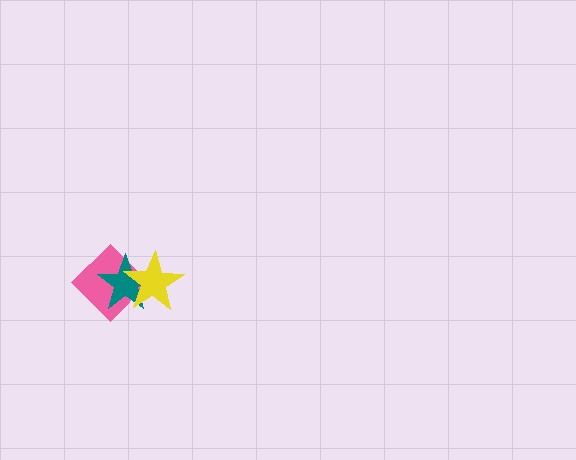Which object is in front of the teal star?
The yellow star is in front of the teal star.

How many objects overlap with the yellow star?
2 objects overlap with the yellow star.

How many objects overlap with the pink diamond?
2 objects overlap with the pink diamond.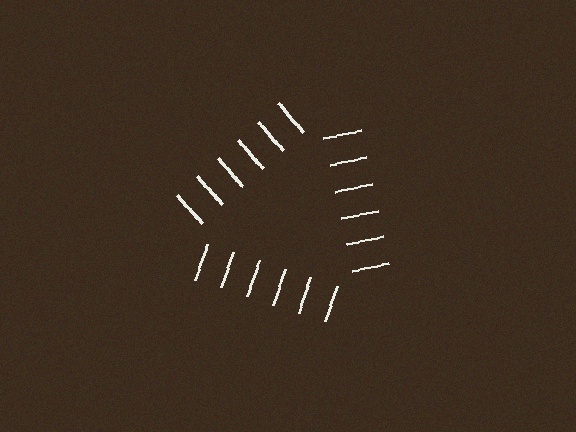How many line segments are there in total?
18 — 6 along each of the 3 edges.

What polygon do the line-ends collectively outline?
An illusory triangle — the line segments terminate on its edges but no continuous stroke is drawn.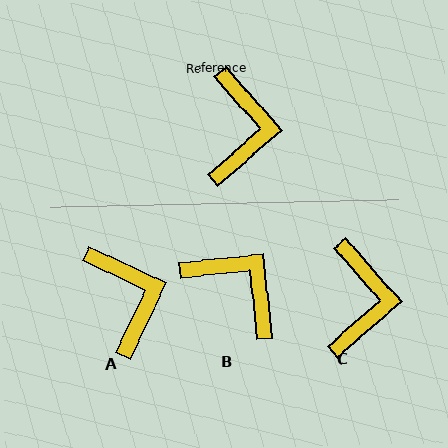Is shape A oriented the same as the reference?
No, it is off by about 24 degrees.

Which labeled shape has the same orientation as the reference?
C.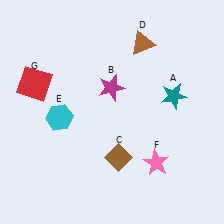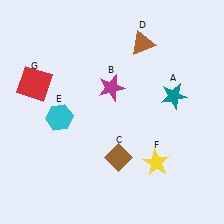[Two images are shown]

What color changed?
The star (F) changed from pink in Image 1 to yellow in Image 2.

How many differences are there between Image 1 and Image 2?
There is 1 difference between the two images.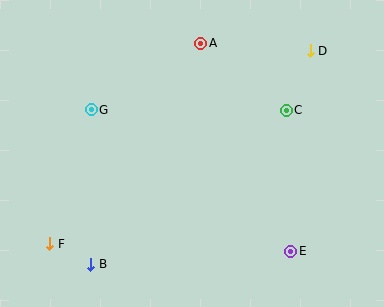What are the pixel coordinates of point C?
Point C is at (286, 110).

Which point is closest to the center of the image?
Point C at (286, 110) is closest to the center.